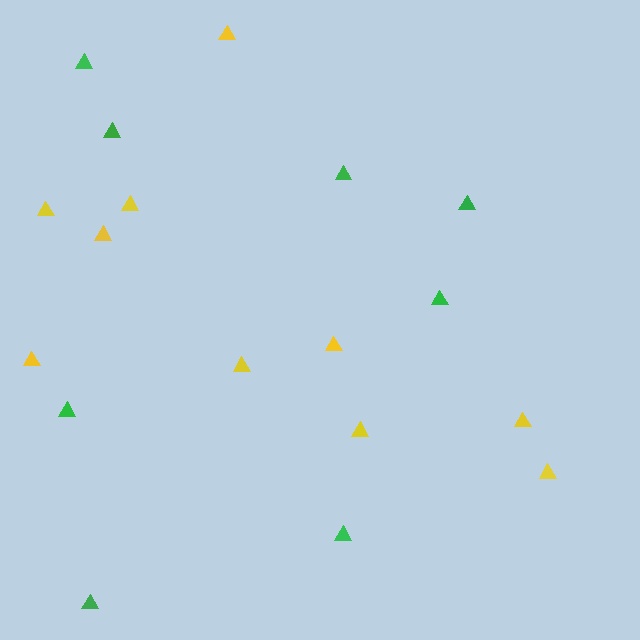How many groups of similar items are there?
There are 2 groups: one group of green triangles (8) and one group of yellow triangles (10).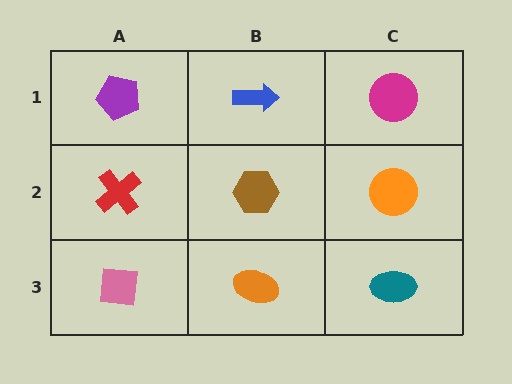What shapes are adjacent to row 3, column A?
A red cross (row 2, column A), an orange ellipse (row 3, column B).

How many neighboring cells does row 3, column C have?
2.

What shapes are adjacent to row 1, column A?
A red cross (row 2, column A), a blue arrow (row 1, column B).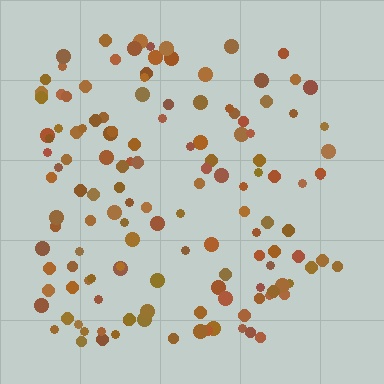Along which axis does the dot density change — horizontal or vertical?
Horizontal.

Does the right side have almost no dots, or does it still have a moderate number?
Still a moderate number, just noticeably fewer than the left.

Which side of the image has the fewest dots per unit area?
The right.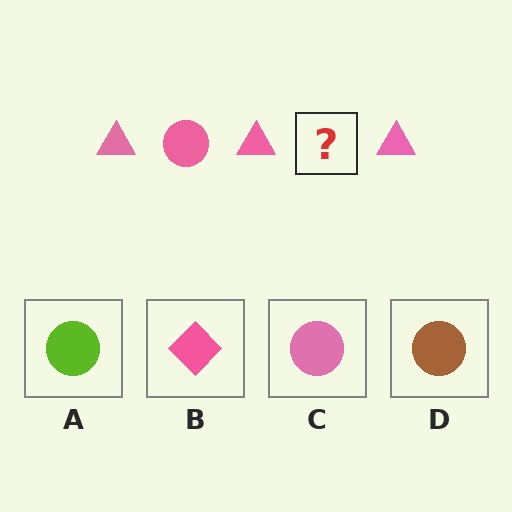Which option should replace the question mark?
Option C.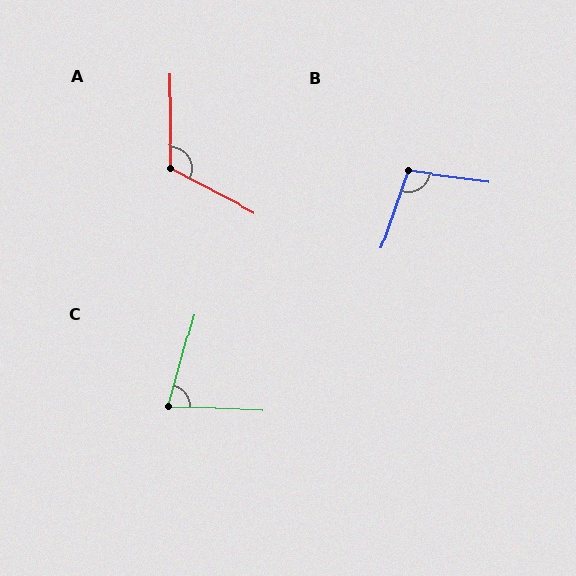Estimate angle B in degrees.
Approximately 102 degrees.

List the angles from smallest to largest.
C (76°), B (102°), A (118°).